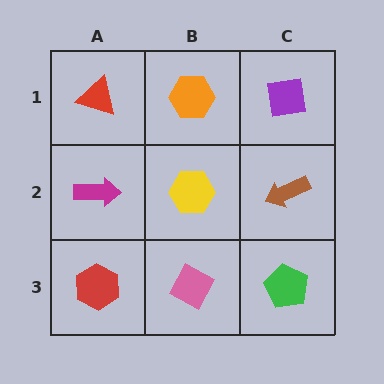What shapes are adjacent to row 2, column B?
An orange hexagon (row 1, column B), a pink diamond (row 3, column B), a magenta arrow (row 2, column A), a brown arrow (row 2, column C).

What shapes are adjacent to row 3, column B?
A yellow hexagon (row 2, column B), a red hexagon (row 3, column A), a green pentagon (row 3, column C).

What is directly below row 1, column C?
A brown arrow.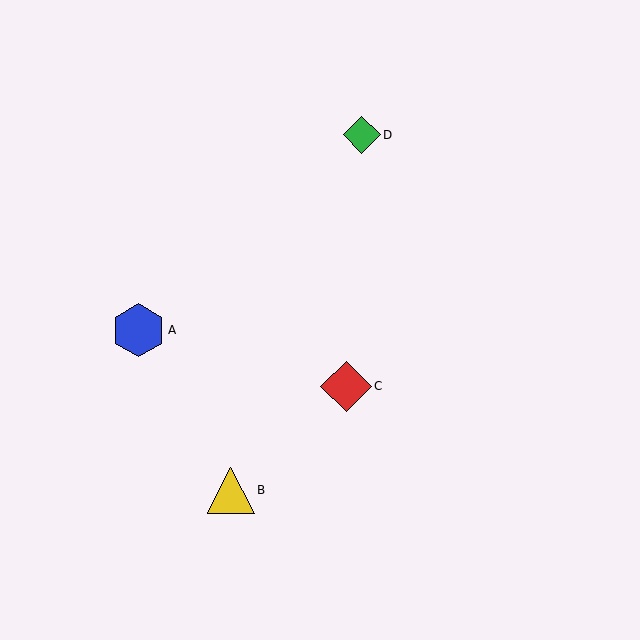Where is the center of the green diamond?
The center of the green diamond is at (362, 135).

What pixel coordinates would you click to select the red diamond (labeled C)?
Click at (346, 386) to select the red diamond C.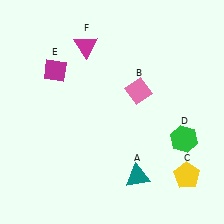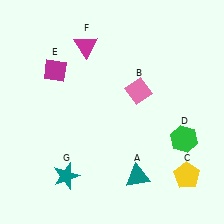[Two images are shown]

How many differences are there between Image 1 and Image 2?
There is 1 difference between the two images.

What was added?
A teal star (G) was added in Image 2.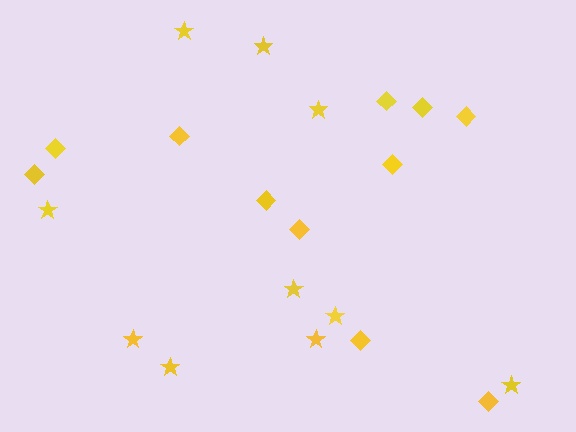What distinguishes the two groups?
There are 2 groups: one group of diamonds (11) and one group of stars (10).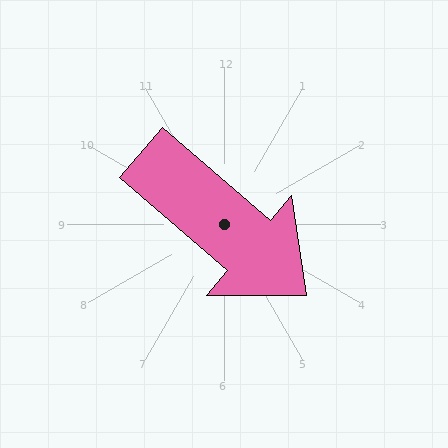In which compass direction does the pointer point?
Southeast.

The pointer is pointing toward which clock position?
Roughly 4 o'clock.